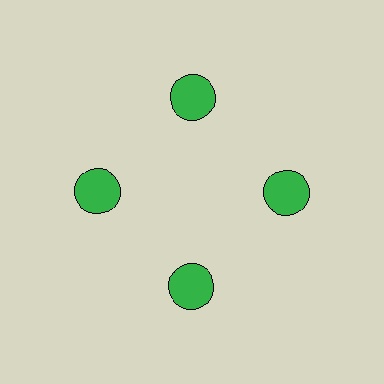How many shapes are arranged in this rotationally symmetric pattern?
There are 4 shapes, arranged in 4 groups of 1.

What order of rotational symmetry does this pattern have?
This pattern has 4-fold rotational symmetry.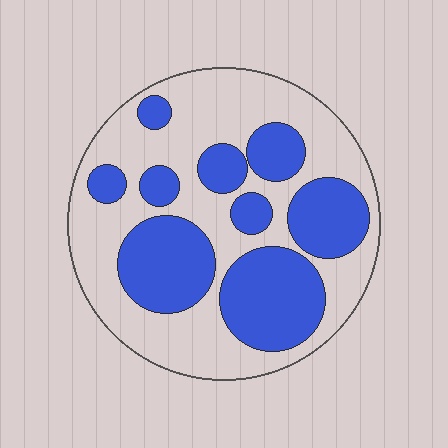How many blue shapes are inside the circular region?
9.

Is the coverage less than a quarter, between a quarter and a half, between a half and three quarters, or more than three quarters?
Between a quarter and a half.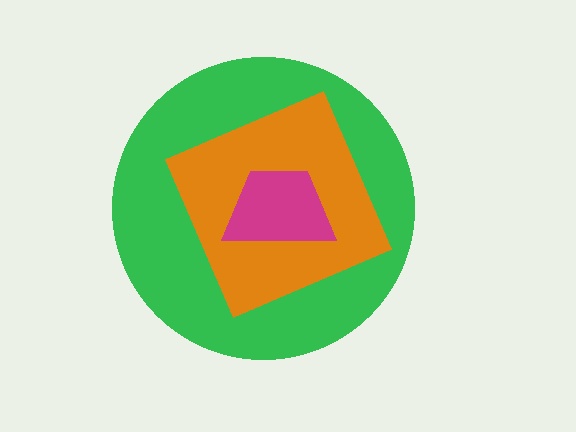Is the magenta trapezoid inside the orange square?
Yes.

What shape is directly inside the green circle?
The orange square.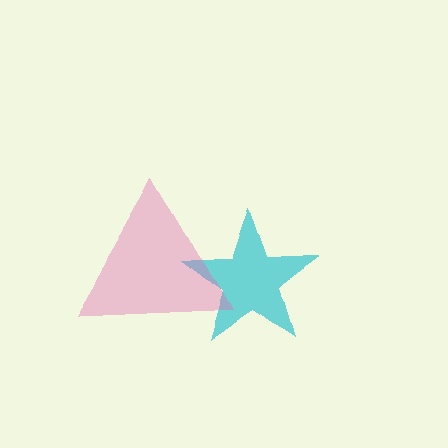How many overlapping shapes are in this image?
There are 2 overlapping shapes in the image.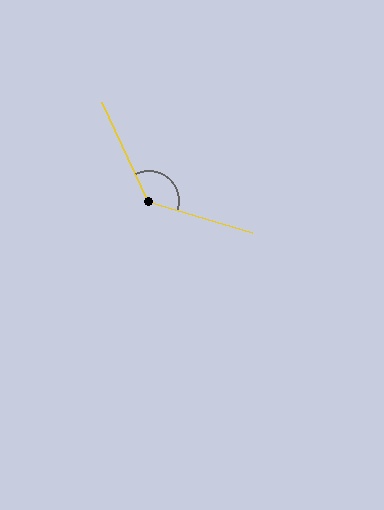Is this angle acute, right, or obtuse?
It is obtuse.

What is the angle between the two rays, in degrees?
Approximately 132 degrees.